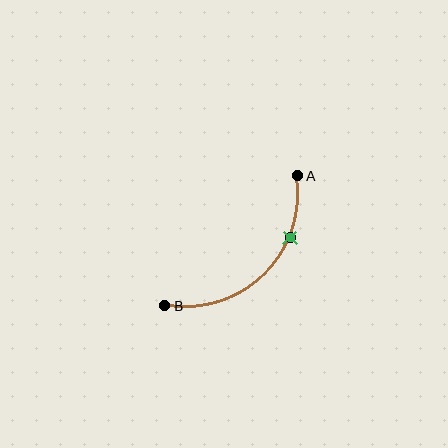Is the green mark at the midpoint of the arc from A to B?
No. The green mark lies on the arc but is closer to endpoint A. The arc midpoint would be at the point on the curve equidistant along the arc from both A and B.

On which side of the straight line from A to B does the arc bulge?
The arc bulges below and to the right of the straight line connecting A and B.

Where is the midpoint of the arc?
The arc midpoint is the point on the curve farthest from the straight line joining A and B. It sits below and to the right of that line.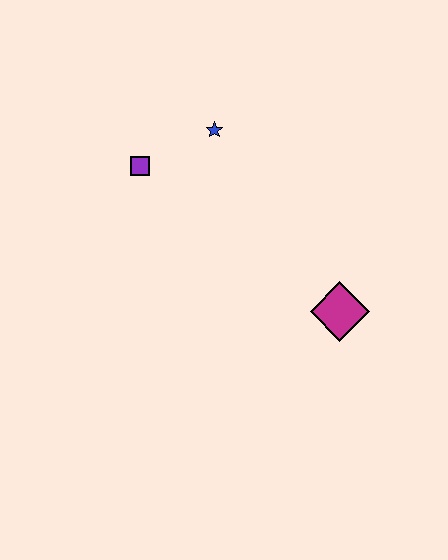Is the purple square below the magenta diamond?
No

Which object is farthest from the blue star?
The magenta diamond is farthest from the blue star.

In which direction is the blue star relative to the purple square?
The blue star is to the right of the purple square.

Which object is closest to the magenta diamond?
The blue star is closest to the magenta diamond.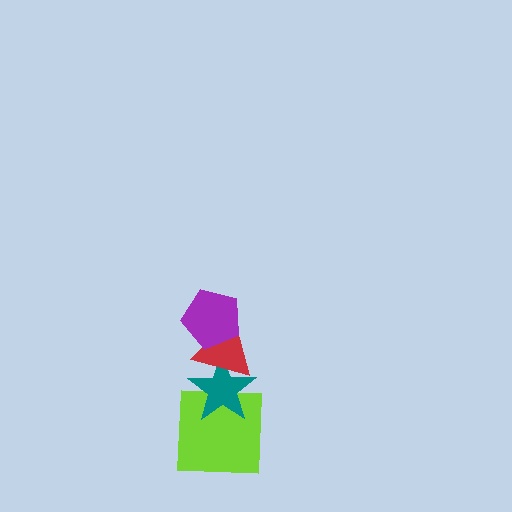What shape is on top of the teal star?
The red triangle is on top of the teal star.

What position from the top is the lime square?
The lime square is 4th from the top.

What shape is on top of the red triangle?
The purple pentagon is on top of the red triangle.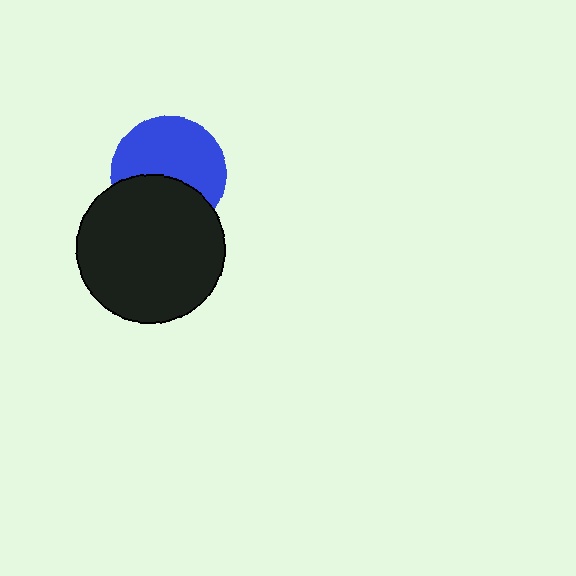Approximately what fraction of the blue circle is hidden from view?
Roughly 39% of the blue circle is hidden behind the black circle.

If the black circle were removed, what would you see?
You would see the complete blue circle.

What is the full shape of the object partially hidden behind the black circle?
The partially hidden object is a blue circle.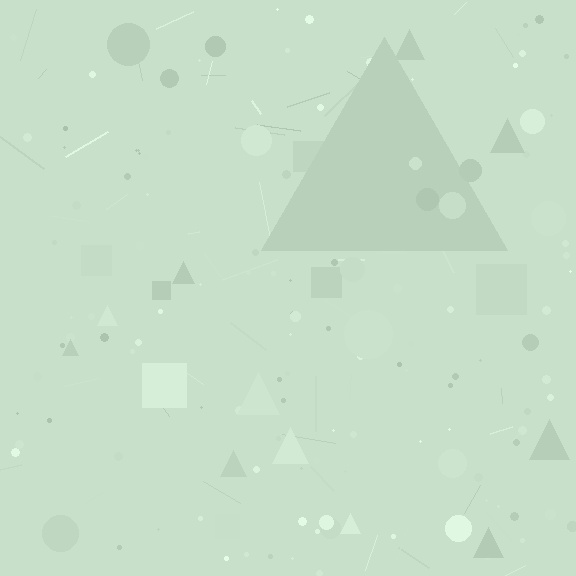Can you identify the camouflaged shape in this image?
The camouflaged shape is a triangle.